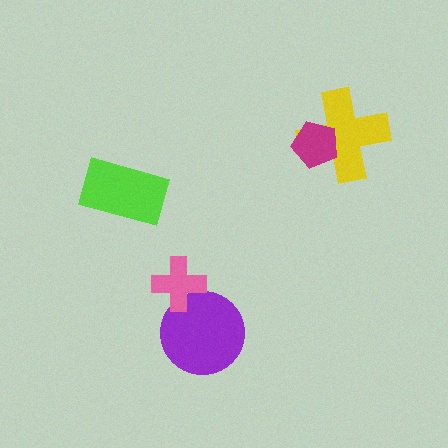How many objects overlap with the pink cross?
1 object overlaps with the pink cross.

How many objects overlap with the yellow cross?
1 object overlaps with the yellow cross.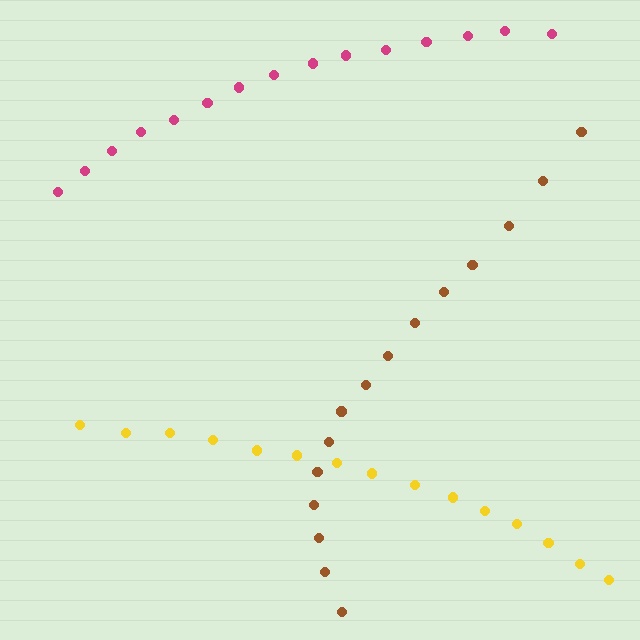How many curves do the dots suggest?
There are 3 distinct paths.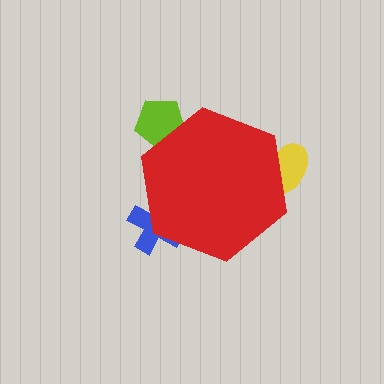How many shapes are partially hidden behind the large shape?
3 shapes are partially hidden.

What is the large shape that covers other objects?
A red hexagon.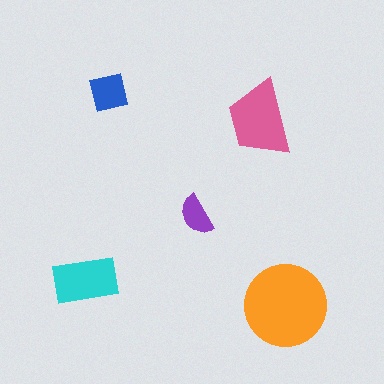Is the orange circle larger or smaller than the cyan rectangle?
Larger.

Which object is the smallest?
The purple semicircle.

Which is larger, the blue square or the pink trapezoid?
The pink trapezoid.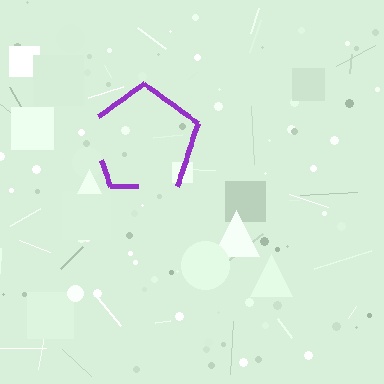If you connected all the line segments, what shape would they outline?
They would outline a pentagon.